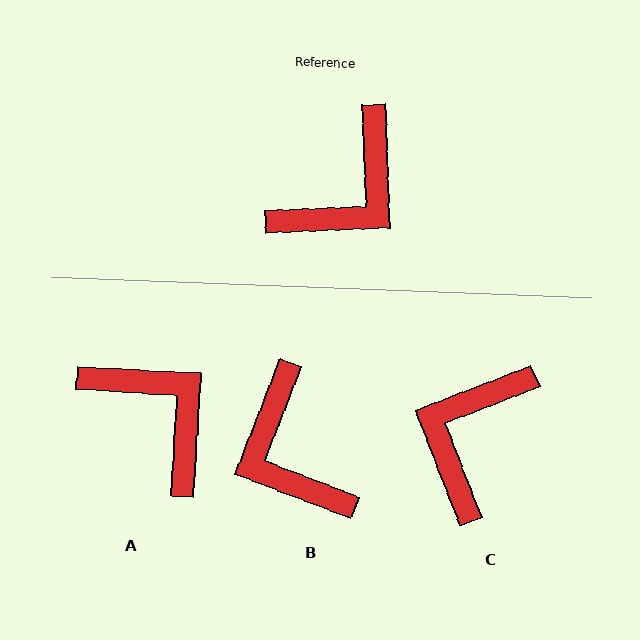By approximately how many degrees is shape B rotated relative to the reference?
Approximately 114 degrees clockwise.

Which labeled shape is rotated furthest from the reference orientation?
C, about 161 degrees away.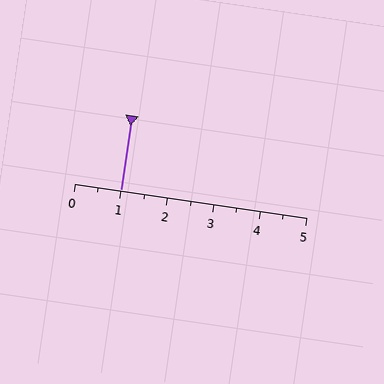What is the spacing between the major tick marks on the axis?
The major ticks are spaced 1 apart.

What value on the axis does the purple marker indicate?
The marker indicates approximately 1.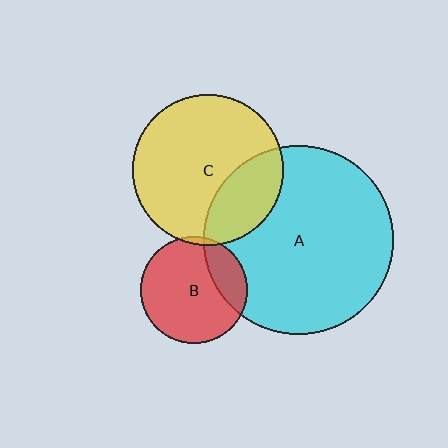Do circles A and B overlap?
Yes.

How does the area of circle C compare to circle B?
Approximately 2.0 times.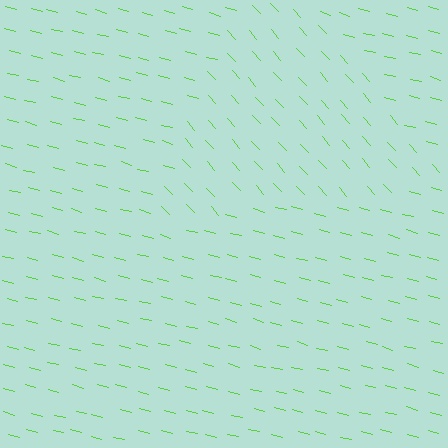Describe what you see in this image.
The image is filled with small lime line segments. A triangle region in the image has lines oriented differently from the surrounding lines, creating a visible texture boundary.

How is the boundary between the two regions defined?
The boundary is defined purely by a change in line orientation (approximately 33 degrees difference). All lines are the same color and thickness.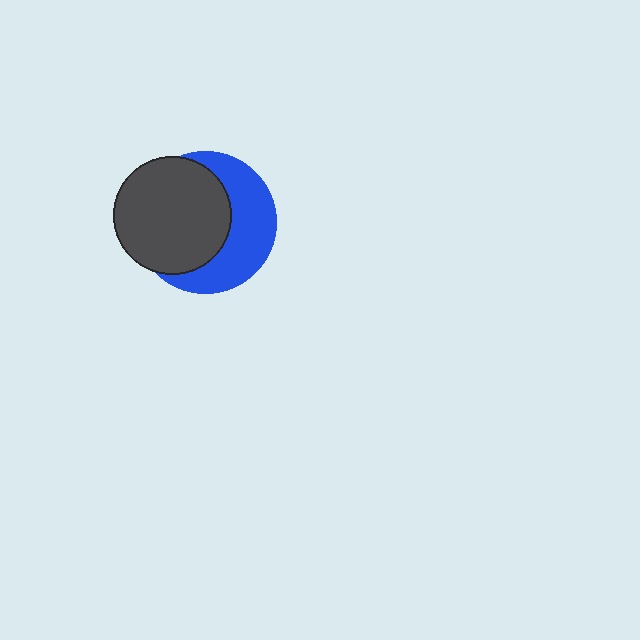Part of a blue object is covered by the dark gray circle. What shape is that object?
It is a circle.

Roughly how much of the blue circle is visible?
A small part of it is visible (roughly 44%).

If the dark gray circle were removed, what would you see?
You would see the complete blue circle.